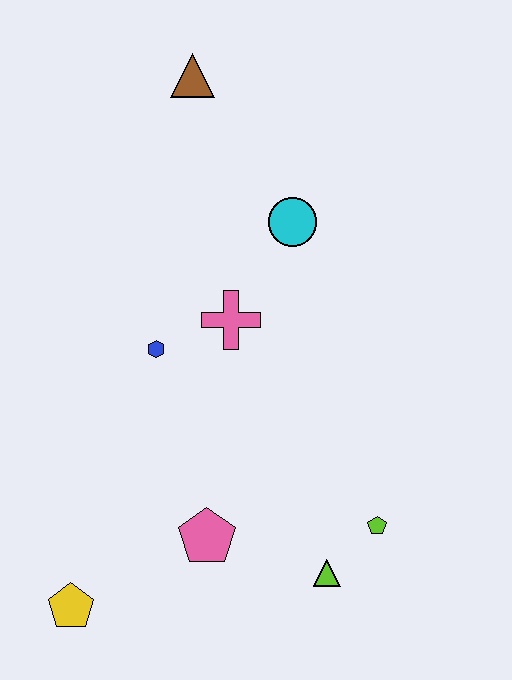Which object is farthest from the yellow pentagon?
The brown triangle is farthest from the yellow pentagon.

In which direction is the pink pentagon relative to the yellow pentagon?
The pink pentagon is to the right of the yellow pentagon.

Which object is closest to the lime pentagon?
The lime triangle is closest to the lime pentagon.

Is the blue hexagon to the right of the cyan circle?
No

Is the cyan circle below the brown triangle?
Yes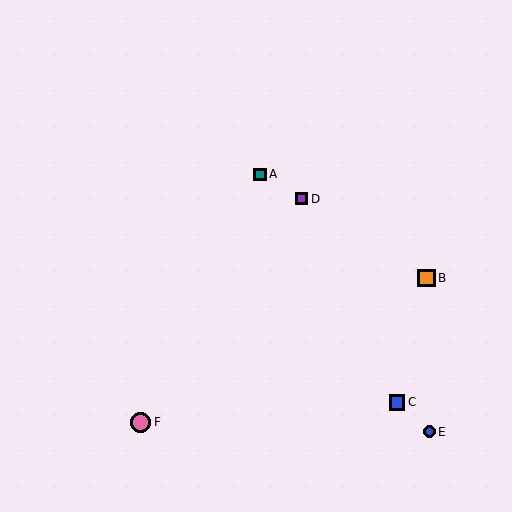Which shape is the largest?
The pink circle (labeled F) is the largest.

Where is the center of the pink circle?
The center of the pink circle is at (141, 422).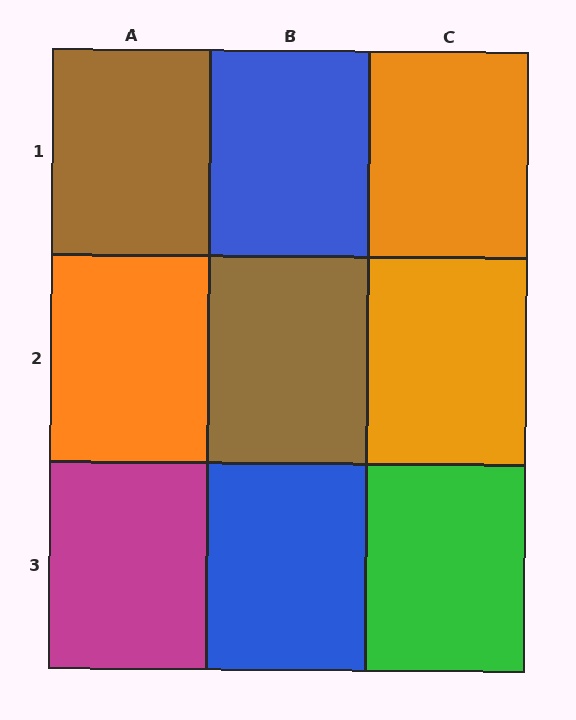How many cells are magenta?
1 cell is magenta.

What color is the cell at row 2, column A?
Orange.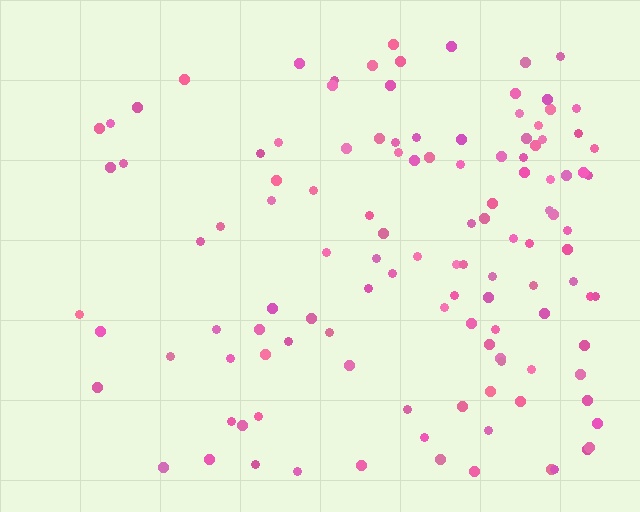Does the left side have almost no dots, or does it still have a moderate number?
Still a moderate number, just noticeably fewer than the right.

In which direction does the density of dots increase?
From left to right, with the right side densest.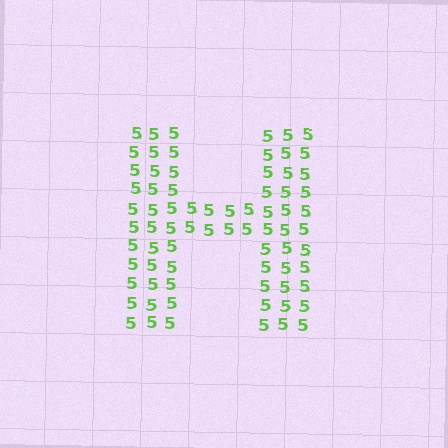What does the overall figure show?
The overall figure shows the letter H.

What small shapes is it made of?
It is made of small digit 5's.